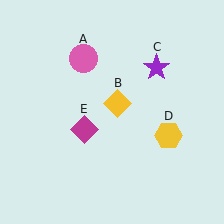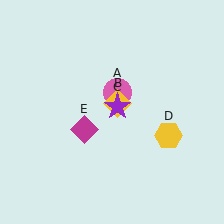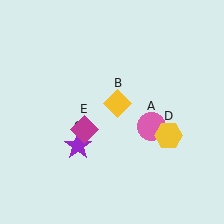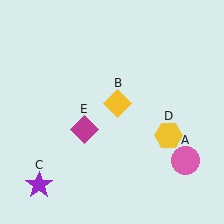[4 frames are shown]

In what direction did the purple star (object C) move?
The purple star (object C) moved down and to the left.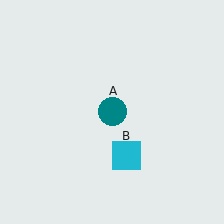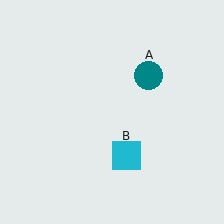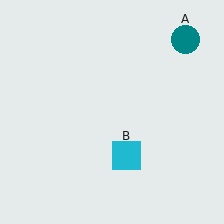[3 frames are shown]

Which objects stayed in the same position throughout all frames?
Cyan square (object B) remained stationary.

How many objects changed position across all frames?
1 object changed position: teal circle (object A).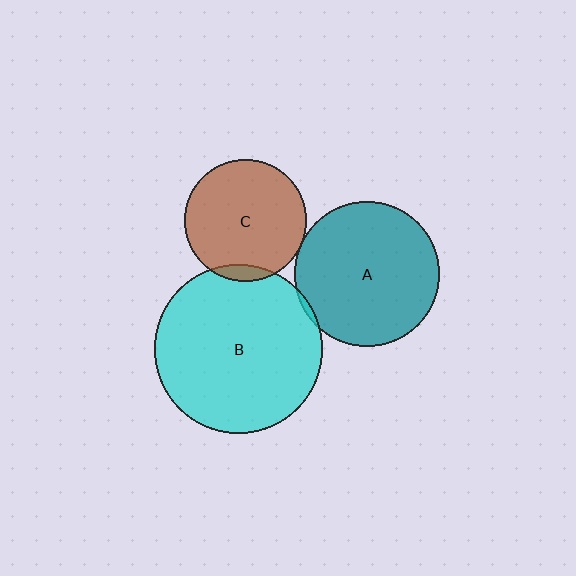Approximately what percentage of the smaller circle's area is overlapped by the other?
Approximately 5%.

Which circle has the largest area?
Circle B (cyan).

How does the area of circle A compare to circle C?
Approximately 1.4 times.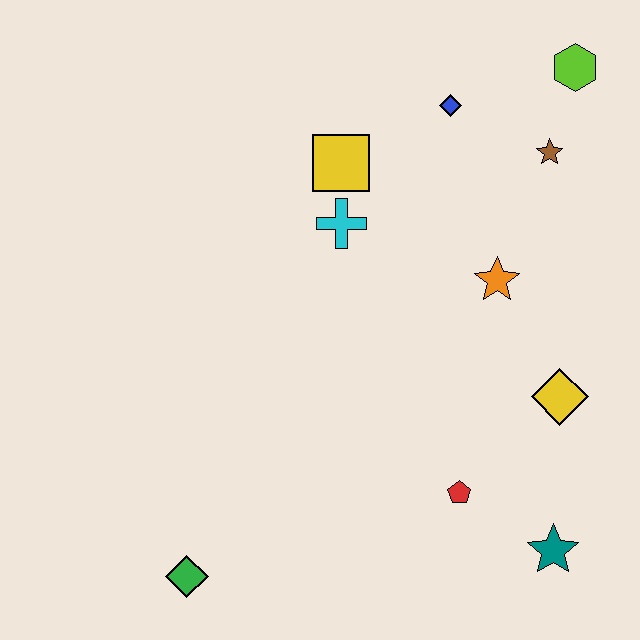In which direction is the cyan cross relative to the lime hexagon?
The cyan cross is to the left of the lime hexagon.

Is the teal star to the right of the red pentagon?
Yes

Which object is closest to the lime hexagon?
The brown star is closest to the lime hexagon.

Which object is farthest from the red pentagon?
The lime hexagon is farthest from the red pentagon.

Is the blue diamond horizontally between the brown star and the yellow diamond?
No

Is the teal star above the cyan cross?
No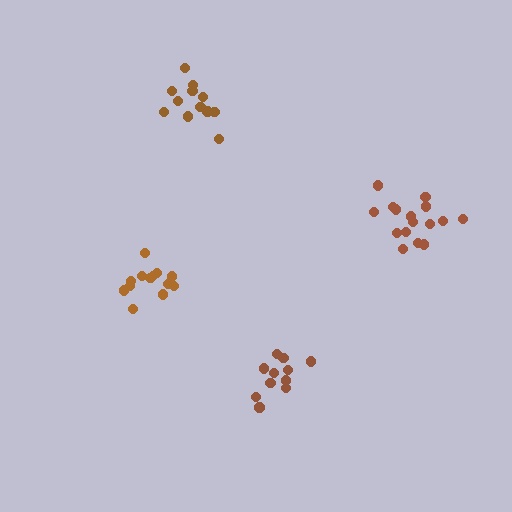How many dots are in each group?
Group 1: 12 dots, Group 2: 13 dots, Group 3: 11 dots, Group 4: 16 dots (52 total).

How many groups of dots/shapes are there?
There are 4 groups.